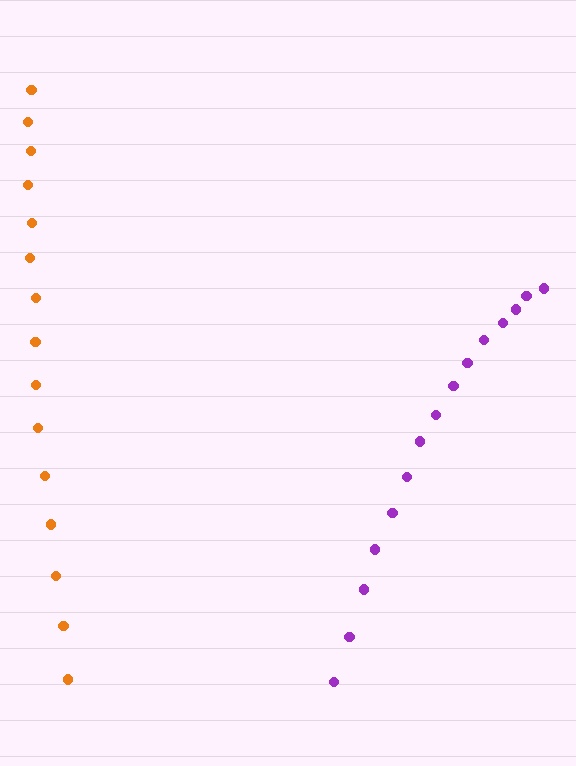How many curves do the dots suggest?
There are 2 distinct paths.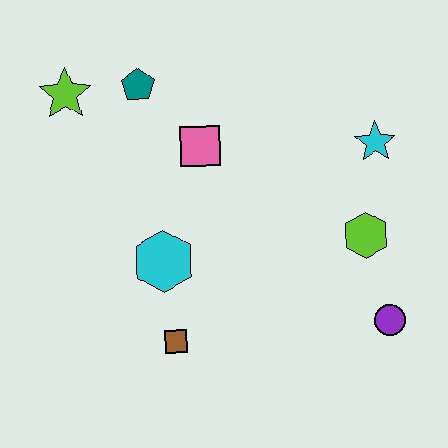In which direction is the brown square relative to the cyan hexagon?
The brown square is below the cyan hexagon.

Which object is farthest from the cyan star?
The lime star is farthest from the cyan star.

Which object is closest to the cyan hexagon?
The brown square is closest to the cyan hexagon.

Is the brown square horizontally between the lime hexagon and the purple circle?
No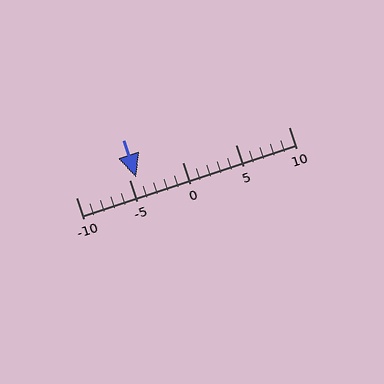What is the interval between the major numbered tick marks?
The major tick marks are spaced 5 units apart.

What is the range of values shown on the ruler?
The ruler shows values from -10 to 10.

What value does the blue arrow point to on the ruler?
The blue arrow points to approximately -4.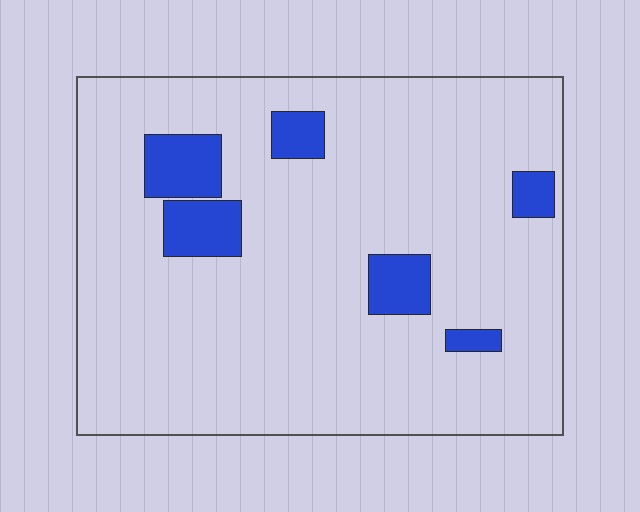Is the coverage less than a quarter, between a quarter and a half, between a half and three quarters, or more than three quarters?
Less than a quarter.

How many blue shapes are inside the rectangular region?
6.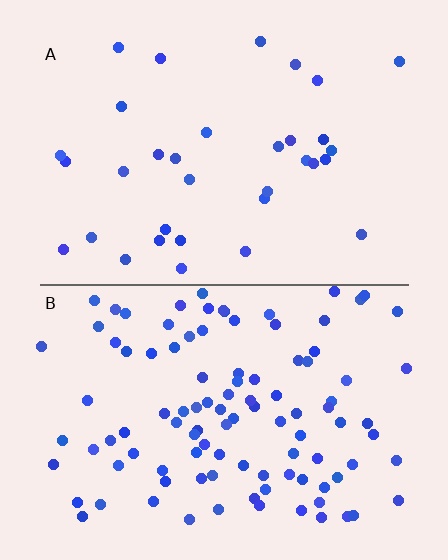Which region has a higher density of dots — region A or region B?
B (the bottom).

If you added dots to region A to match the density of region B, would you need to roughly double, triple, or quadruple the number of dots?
Approximately triple.